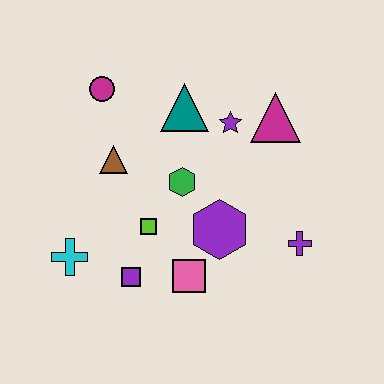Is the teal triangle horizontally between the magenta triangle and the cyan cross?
Yes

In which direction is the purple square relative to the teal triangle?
The purple square is below the teal triangle.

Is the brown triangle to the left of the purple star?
Yes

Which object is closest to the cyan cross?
The purple square is closest to the cyan cross.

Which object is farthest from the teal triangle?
The cyan cross is farthest from the teal triangle.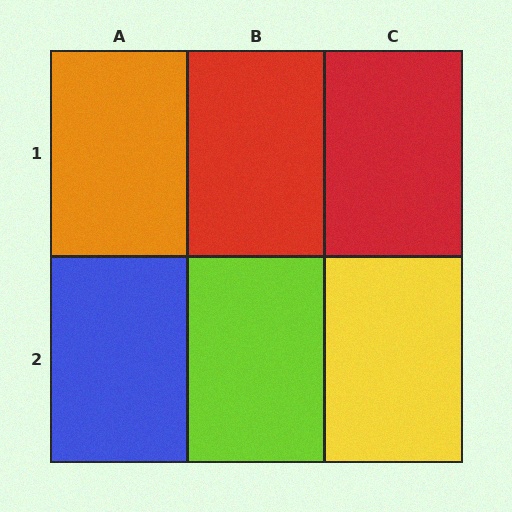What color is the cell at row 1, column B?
Red.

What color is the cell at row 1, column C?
Red.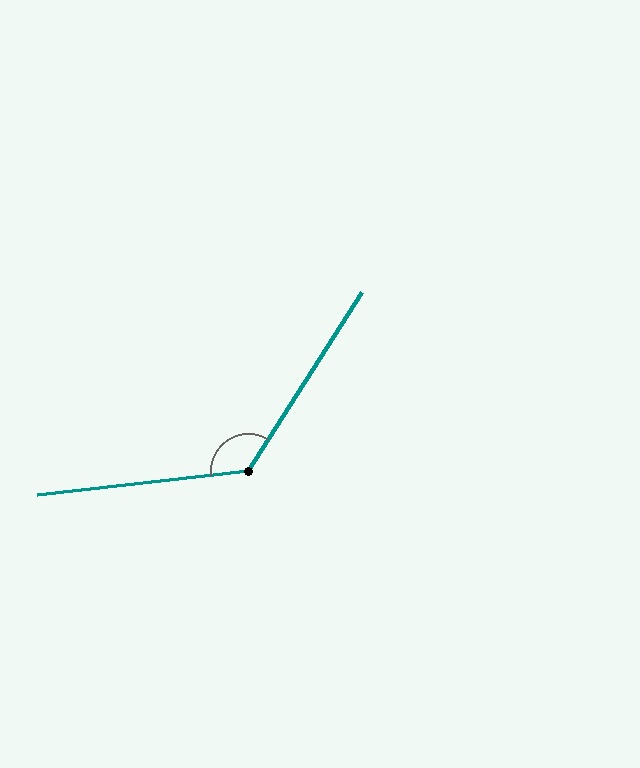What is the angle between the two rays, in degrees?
Approximately 129 degrees.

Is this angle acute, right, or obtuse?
It is obtuse.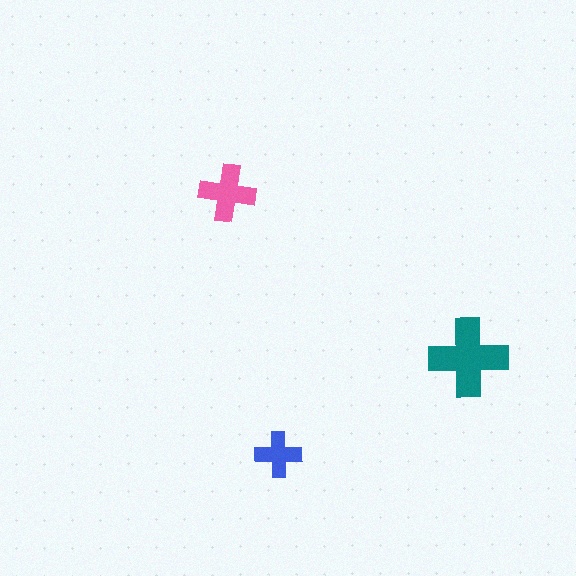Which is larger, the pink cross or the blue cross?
The pink one.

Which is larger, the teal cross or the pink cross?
The teal one.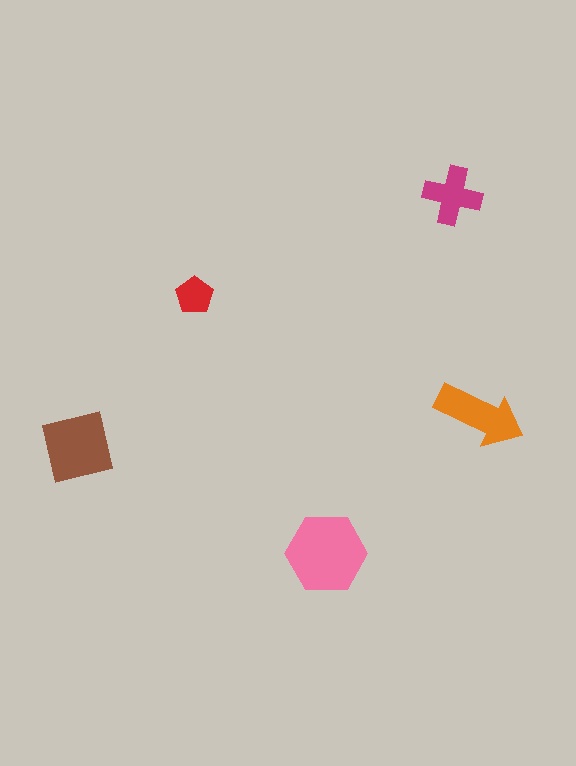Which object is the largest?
The pink hexagon.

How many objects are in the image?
There are 5 objects in the image.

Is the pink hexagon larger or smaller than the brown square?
Larger.